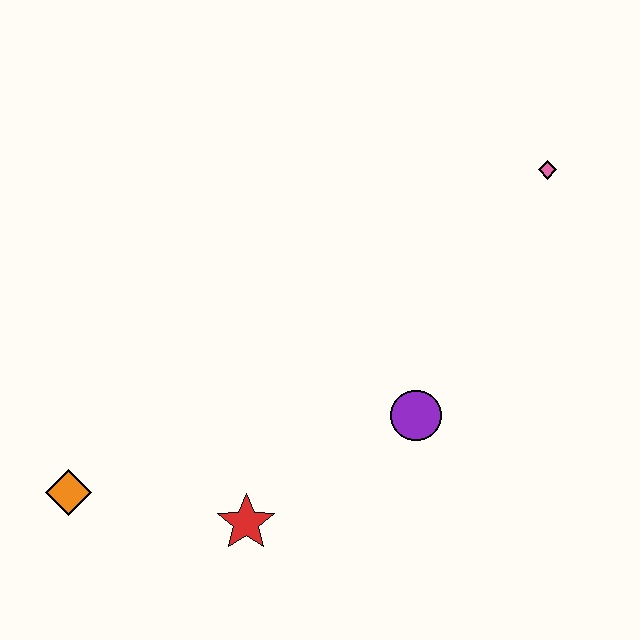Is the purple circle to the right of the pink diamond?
No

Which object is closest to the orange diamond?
The red star is closest to the orange diamond.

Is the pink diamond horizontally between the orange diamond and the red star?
No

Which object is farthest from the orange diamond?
The pink diamond is farthest from the orange diamond.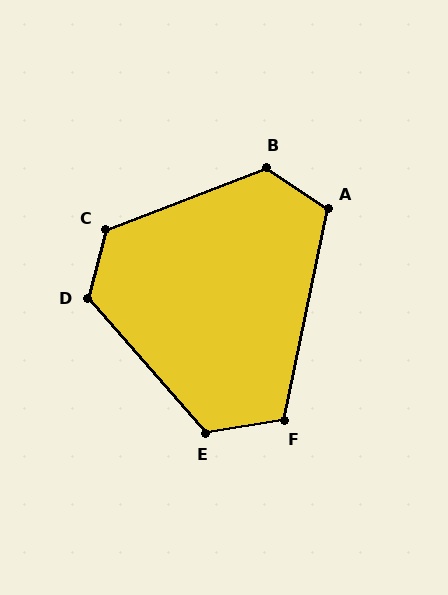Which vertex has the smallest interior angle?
F, at approximately 111 degrees.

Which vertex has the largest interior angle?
C, at approximately 126 degrees.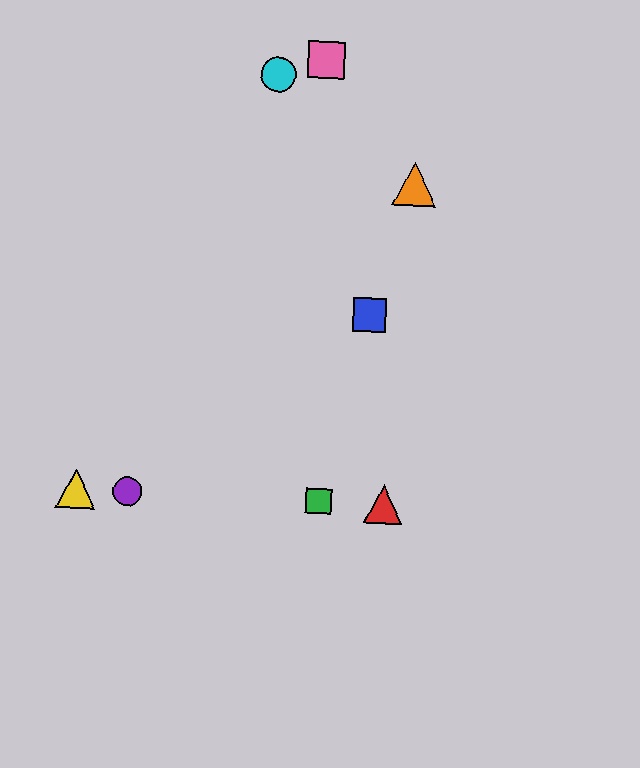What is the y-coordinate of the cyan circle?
The cyan circle is at y≈75.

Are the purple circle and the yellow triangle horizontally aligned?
Yes, both are at y≈491.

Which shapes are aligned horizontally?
The red triangle, the green square, the yellow triangle, the purple circle are aligned horizontally.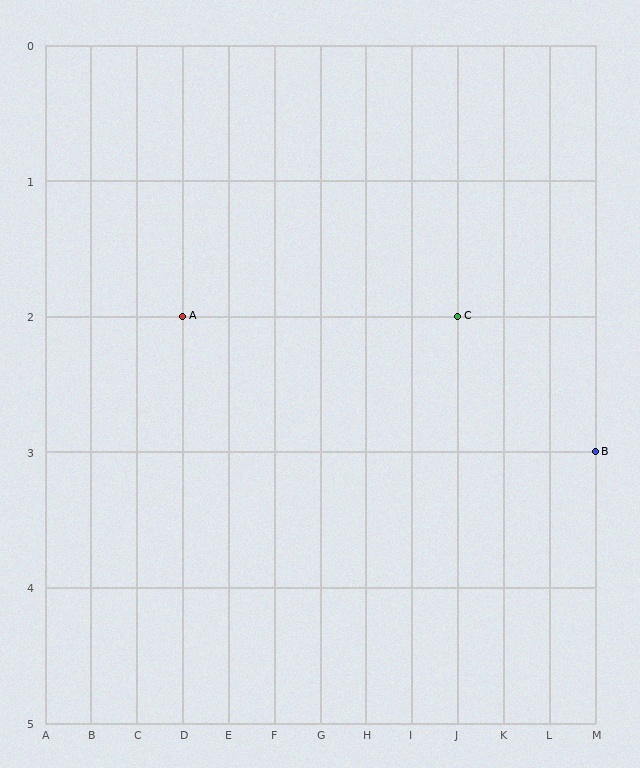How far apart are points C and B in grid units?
Points C and B are 3 columns and 1 row apart (about 3.2 grid units diagonally).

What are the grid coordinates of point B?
Point B is at grid coordinates (M, 3).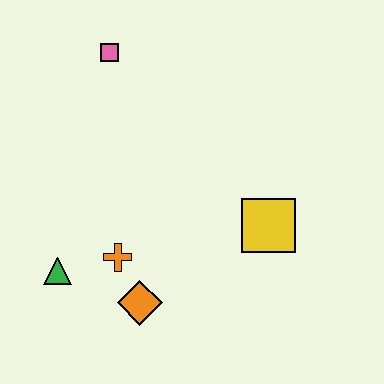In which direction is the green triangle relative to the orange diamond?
The green triangle is to the left of the orange diamond.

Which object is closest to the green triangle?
The orange cross is closest to the green triangle.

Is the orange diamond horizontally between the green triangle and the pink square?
No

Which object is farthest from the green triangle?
The pink square is farthest from the green triangle.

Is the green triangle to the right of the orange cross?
No